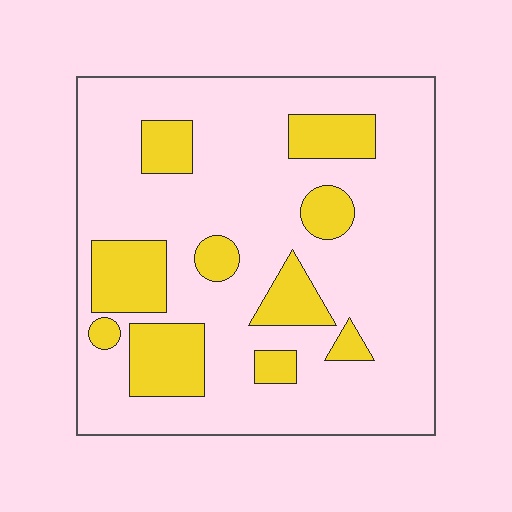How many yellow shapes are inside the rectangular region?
10.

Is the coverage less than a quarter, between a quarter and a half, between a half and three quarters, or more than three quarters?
Less than a quarter.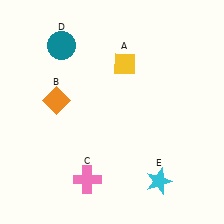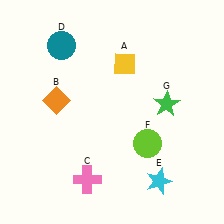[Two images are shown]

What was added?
A lime circle (F), a green star (G) were added in Image 2.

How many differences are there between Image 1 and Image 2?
There are 2 differences between the two images.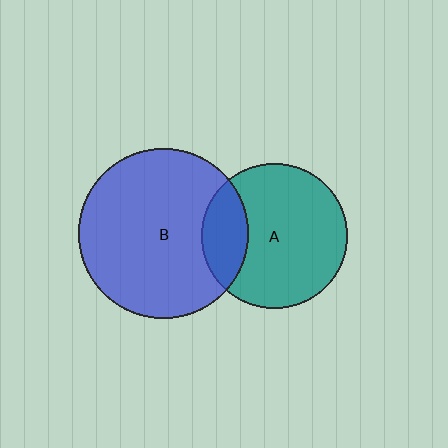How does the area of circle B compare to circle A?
Approximately 1.4 times.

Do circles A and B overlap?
Yes.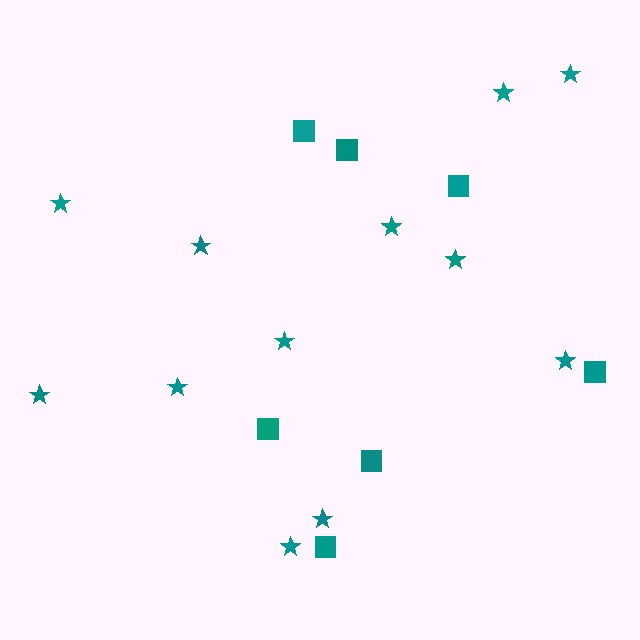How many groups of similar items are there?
There are 2 groups: one group of stars (12) and one group of squares (7).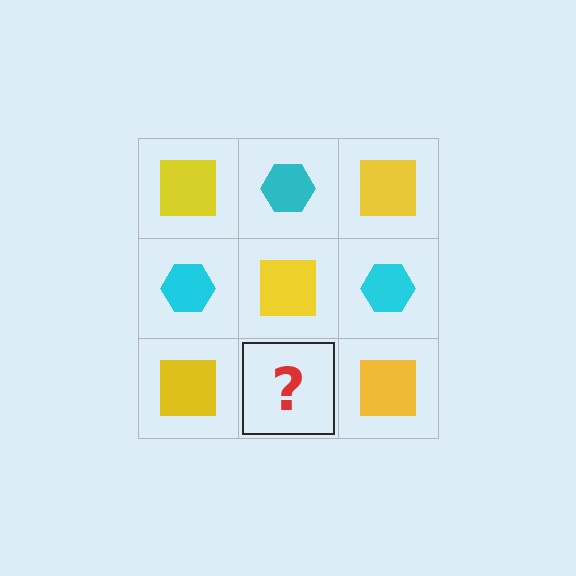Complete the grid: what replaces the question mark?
The question mark should be replaced with a cyan hexagon.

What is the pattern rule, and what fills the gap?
The rule is that it alternates yellow square and cyan hexagon in a checkerboard pattern. The gap should be filled with a cyan hexagon.